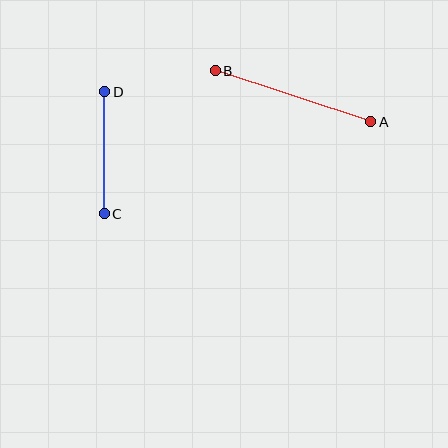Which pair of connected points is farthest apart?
Points A and B are farthest apart.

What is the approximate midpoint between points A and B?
The midpoint is at approximately (293, 96) pixels.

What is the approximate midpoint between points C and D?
The midpoint is at approximately (105, 153) pixels.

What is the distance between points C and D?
The distance is approximately 122 pixels.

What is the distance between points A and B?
The distance is approximately 164 pixels.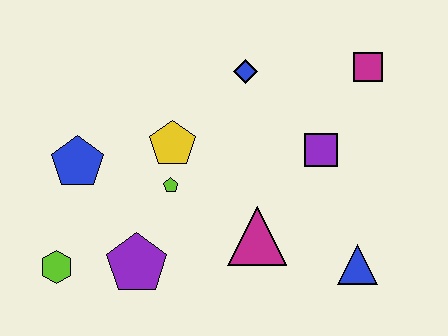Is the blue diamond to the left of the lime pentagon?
No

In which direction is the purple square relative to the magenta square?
The purple square is below the magenta square.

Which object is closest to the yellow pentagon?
The lime pentagon is closest to the yellow pentagon.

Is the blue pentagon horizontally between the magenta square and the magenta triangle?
No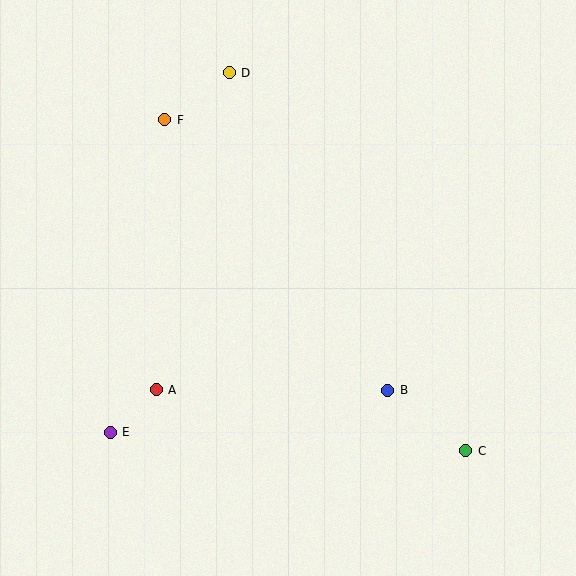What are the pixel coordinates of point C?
Point C is at (466, 451).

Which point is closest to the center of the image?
Point B at (388, 390) is closest to the center.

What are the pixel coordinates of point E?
Point E is at (110, 432).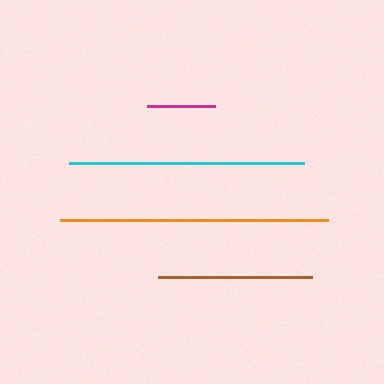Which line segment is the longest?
The orange line is the longest at approximately 268 pixels.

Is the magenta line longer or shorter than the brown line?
The brown line is longer than the magenta line.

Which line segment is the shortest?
The magenta line is the shortest at approximately 68 pixels.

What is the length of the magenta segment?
The magenta segment is approximately 68 pixels long.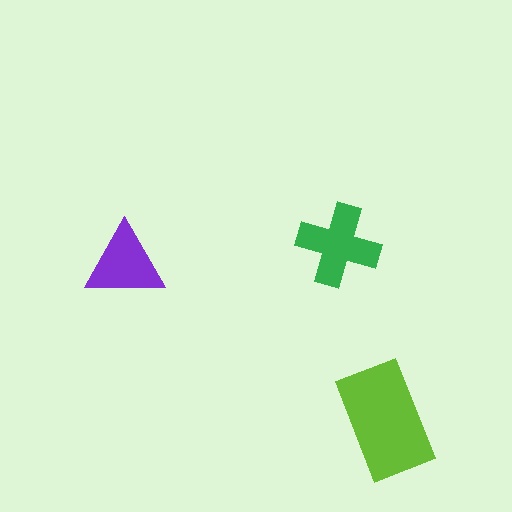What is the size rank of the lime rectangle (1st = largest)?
1st.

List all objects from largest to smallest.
The lime rectangle, the green cross, the purple triangle.